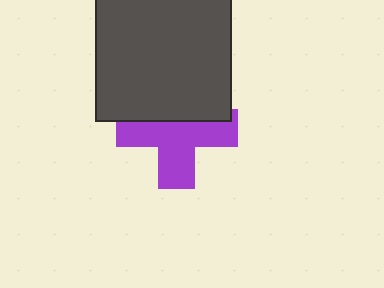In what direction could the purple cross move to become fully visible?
The purple cross could move down. That would shift it out from behind the dark gray rectangle entirely.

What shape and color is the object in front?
The object in front is a dark gray rectangle.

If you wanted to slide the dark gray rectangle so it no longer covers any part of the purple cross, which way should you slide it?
Slide it up — that is the most direct way to separate the two shapes.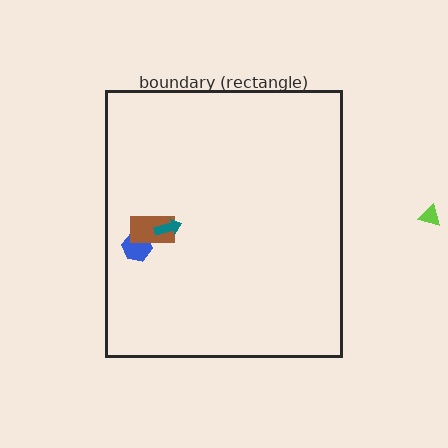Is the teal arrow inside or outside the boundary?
Inside.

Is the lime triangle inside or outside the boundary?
Outside.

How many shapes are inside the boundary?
3 inside, 1 outside.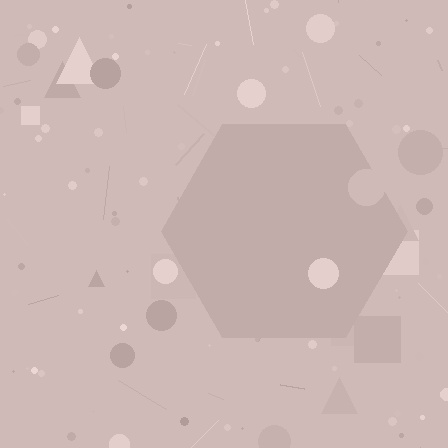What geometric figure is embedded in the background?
A hexagon is embedded in the background.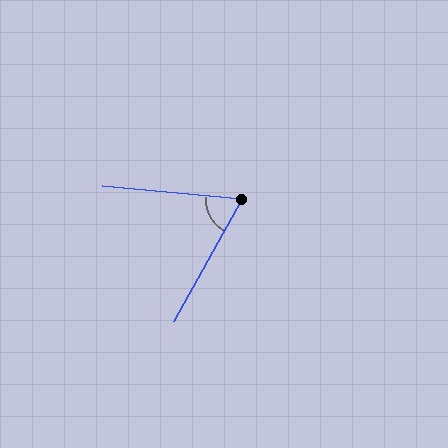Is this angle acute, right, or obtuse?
It is acute.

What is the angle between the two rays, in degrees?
Approximately 66 degrees.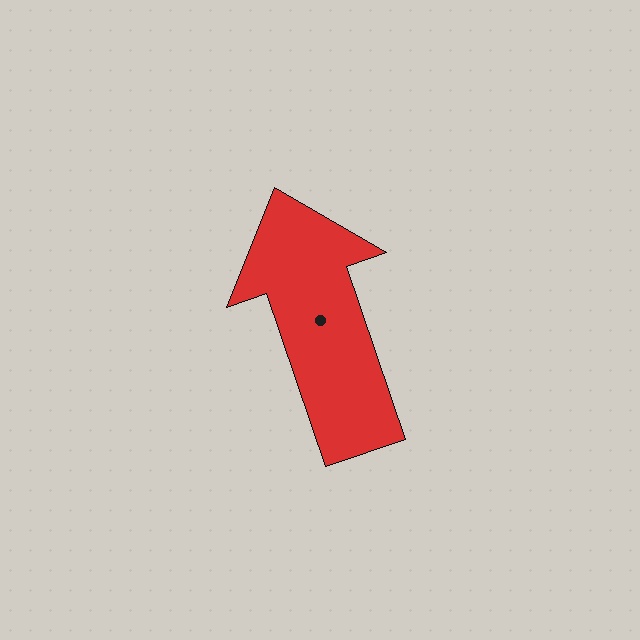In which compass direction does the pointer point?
North.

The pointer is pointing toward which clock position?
Roughly 11 o'clock.